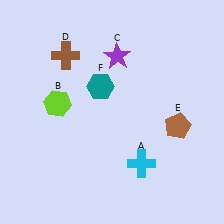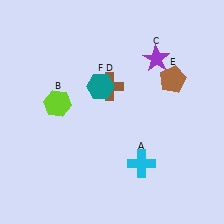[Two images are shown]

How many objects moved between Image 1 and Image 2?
3 objects moved between the two images.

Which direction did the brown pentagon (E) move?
The brown pentagon (E) moved up.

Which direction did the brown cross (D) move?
The brown cross (D) moved right.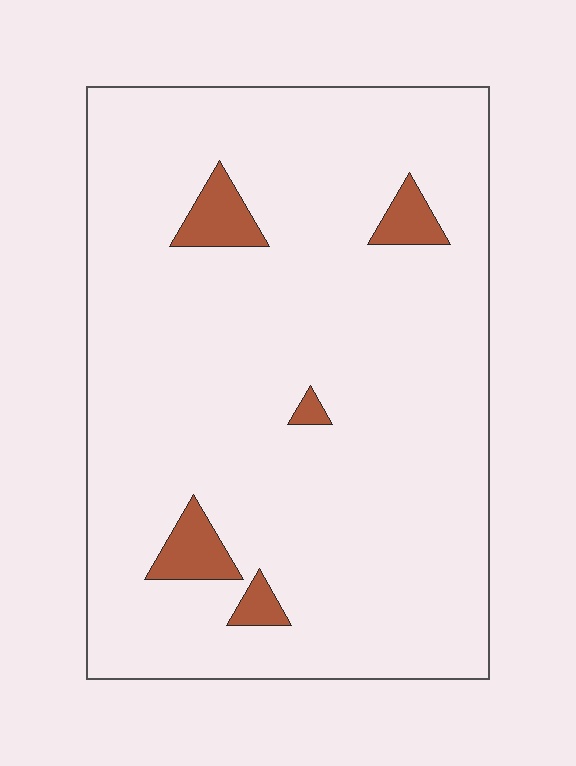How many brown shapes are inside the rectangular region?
5.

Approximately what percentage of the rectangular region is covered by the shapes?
Approximately 5%.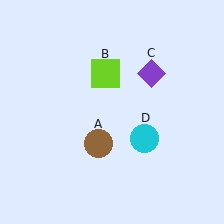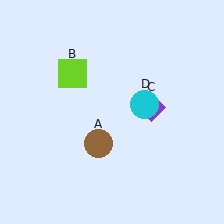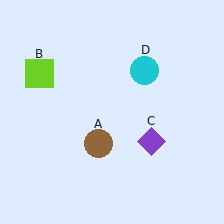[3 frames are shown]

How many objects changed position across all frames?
3 objects changed position: lime square (object B), purple diamond (object C), cyan circle (object D).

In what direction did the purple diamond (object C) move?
The purple diamond (object C) moved down.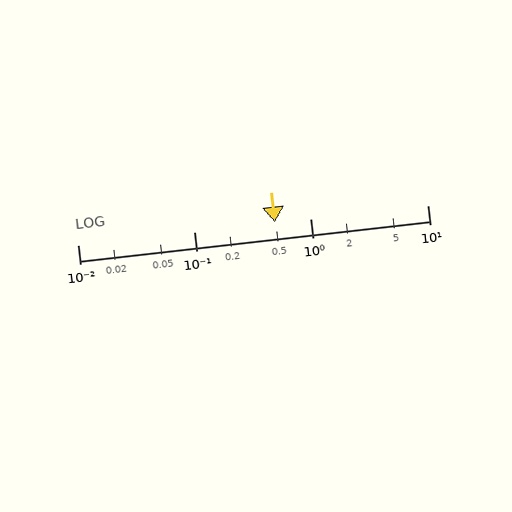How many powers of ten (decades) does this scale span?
The scale spans 3 decades, from 0.01 to 10.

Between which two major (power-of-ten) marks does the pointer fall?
The pointer is between 0.1 and 1.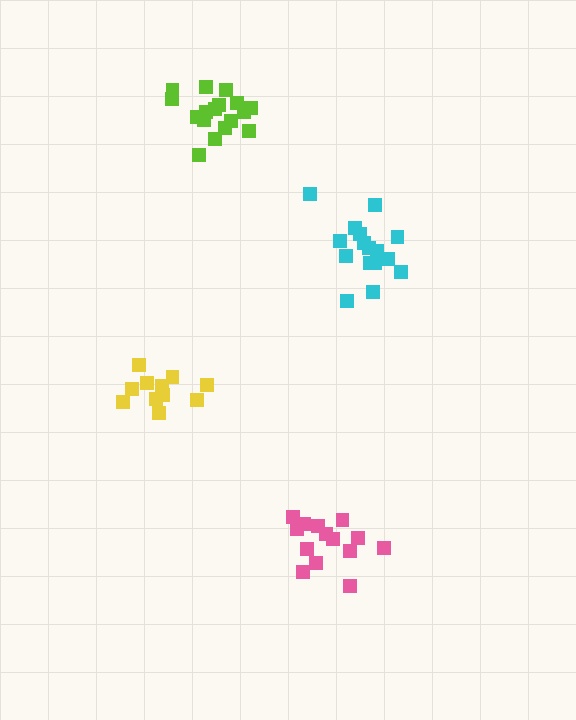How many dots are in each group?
Group 1: 14 dots, Group 2: 11 dots, Group 3: 16 dots, Group 4: 17 dots (58 total).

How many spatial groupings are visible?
There are 4 spatial groupings.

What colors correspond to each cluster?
The clusters are colored: pink, yellow, cyan, lime.